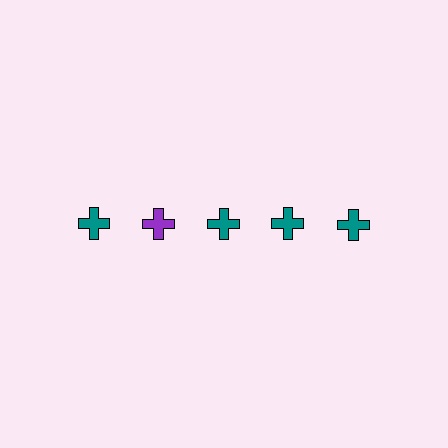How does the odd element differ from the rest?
It has a different color: purple instead of teal.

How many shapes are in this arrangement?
There are 5 shapes arranged in a grid pattern.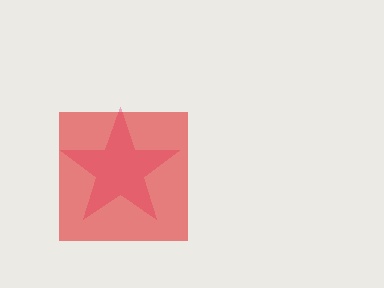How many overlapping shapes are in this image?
There are 2 overlapping shapes in the image.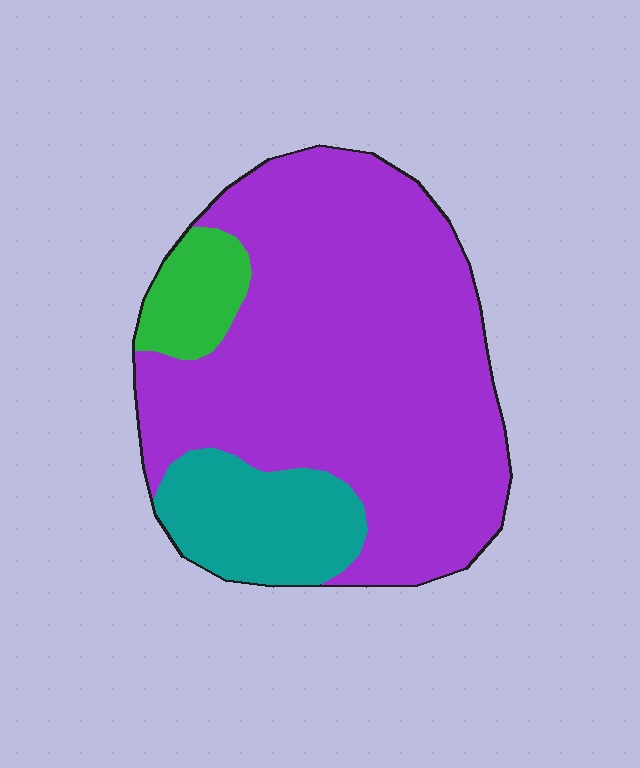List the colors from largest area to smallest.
From largest to smallest: purple, teal, green.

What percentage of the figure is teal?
Teal takes up about one sixth (1/6) of the figure.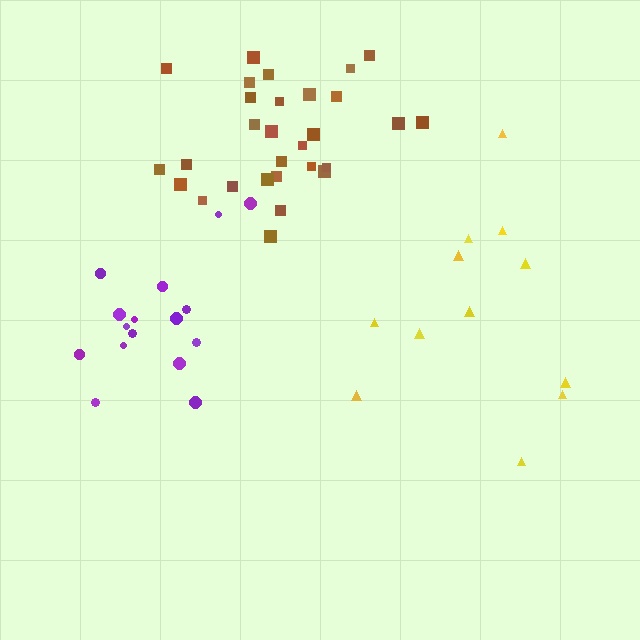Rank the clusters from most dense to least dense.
brown, purple, yellow.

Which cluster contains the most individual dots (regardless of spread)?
Brown (29).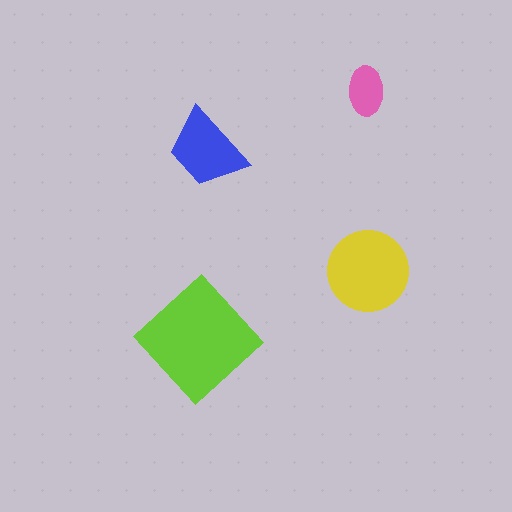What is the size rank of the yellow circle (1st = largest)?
2nd.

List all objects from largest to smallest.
The lime diamond, the yellow circle, the blue trapezoid, the pink ellipse.